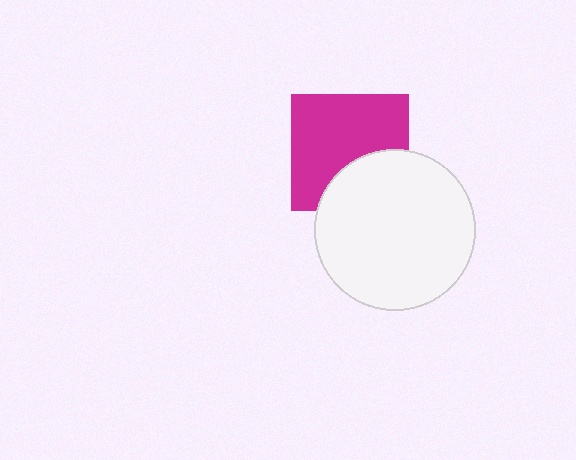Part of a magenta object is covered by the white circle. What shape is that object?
It is a square.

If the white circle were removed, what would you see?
You would see the complete magenta square.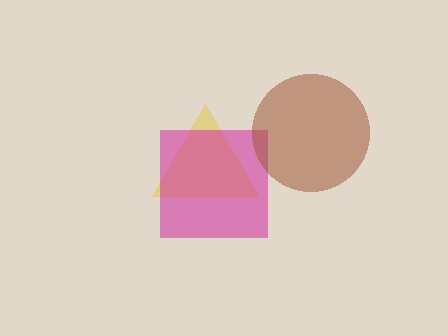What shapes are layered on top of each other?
The layered shapes are: a yellow triangle, a magenta square, a brown circle.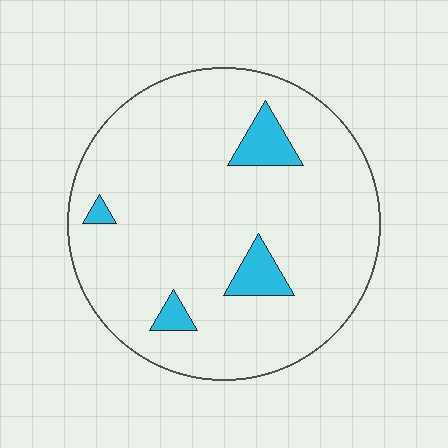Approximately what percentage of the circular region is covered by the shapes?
Approximately 10%.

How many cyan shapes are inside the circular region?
4.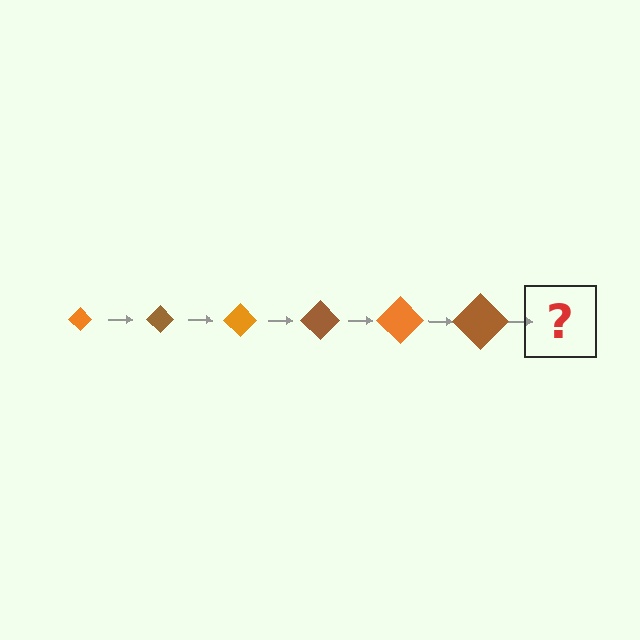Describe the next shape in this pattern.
It should be an orange diamond, larger than the previous one.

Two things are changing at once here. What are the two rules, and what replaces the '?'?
The two rules are that the diamond grows larger each step and the color cycles through orange and brown. The '?' should be an orange diamond, larger than the previous one.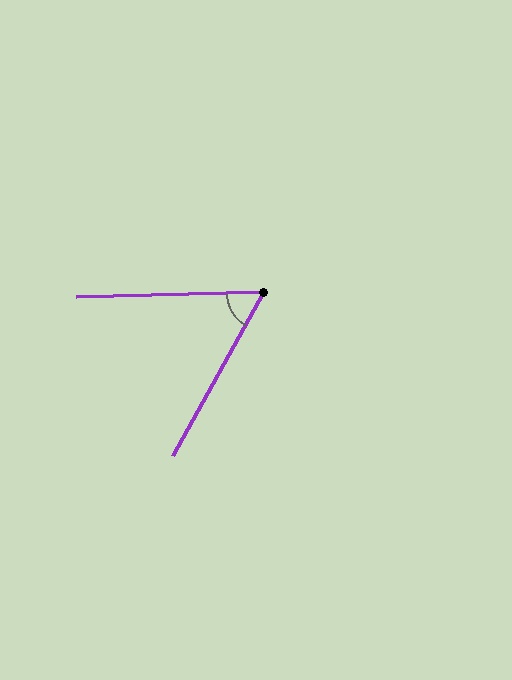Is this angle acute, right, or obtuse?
It is acute.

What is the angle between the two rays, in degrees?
Approximately 59 degrees.